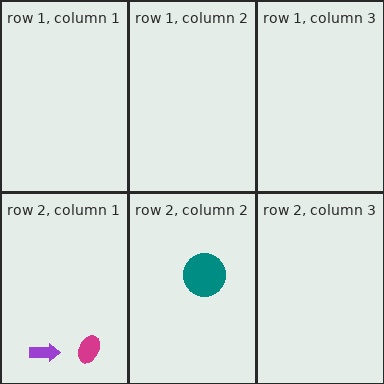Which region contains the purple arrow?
The row 2, column 1 region.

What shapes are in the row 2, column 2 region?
The teal circle.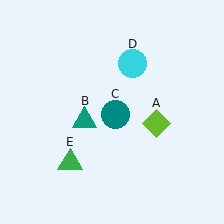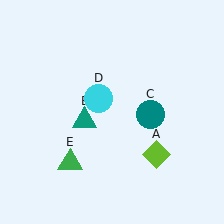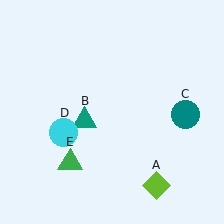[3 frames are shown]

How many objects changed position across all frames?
3 objects changed position: lime diamond (object A), teal circle (object C), cyan circle (object D).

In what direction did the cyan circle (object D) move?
The cyan circle (object D) moved down and to the left.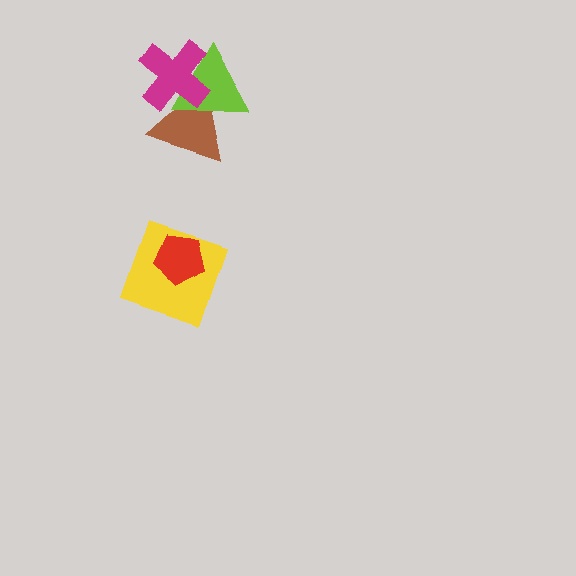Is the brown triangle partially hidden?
Yes, it is partially covered by another shape.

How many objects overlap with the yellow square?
1 object overlaps with the yellow square.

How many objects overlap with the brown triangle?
2 objects overlap with the brown triangle.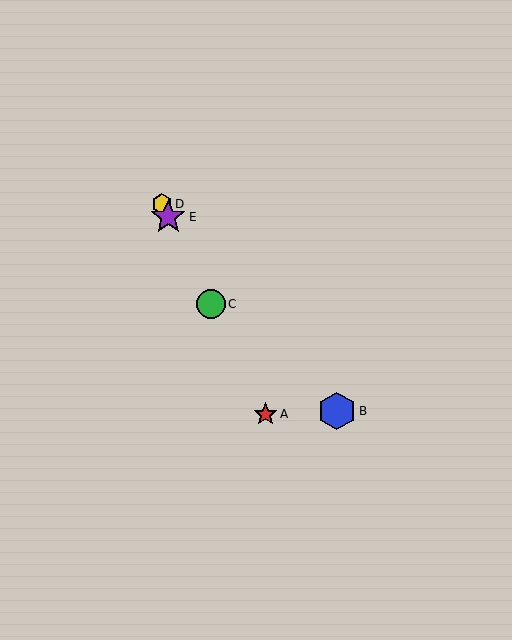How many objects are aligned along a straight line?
4 objects (A, C, D, E) are aligned along a straight line.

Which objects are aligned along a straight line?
Objects A, C, D, E are aligned along a straight line.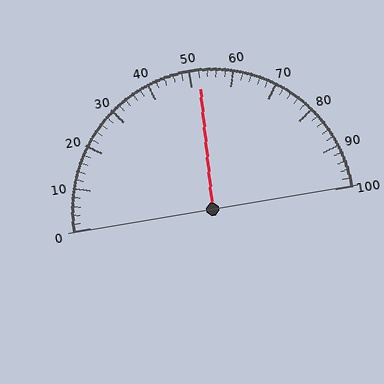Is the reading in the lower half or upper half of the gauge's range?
The reading is in the upper half of the range (0 to 100).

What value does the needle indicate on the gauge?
The needle indicates approximately 52.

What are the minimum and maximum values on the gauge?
The gauge ranges from 0 to 100.